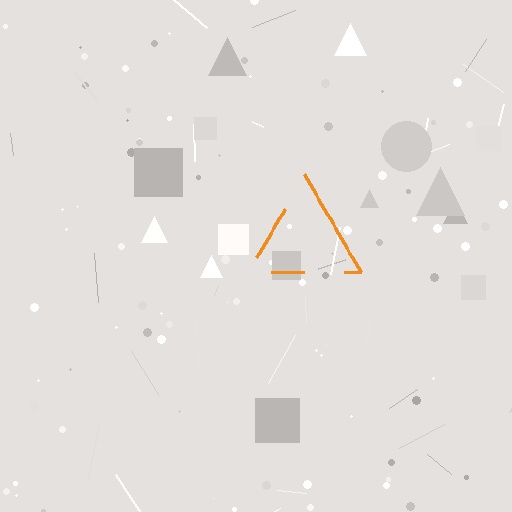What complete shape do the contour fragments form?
The contour fragments form a triangle.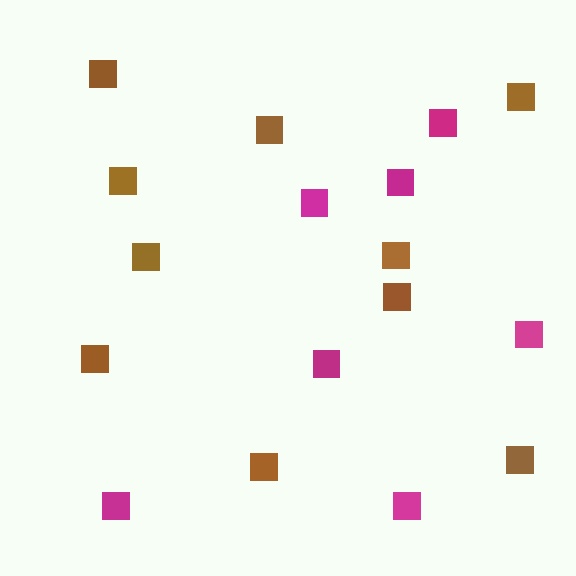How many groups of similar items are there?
There are 2 groups: one group of brown squares (10) and one group of magenta squares (7).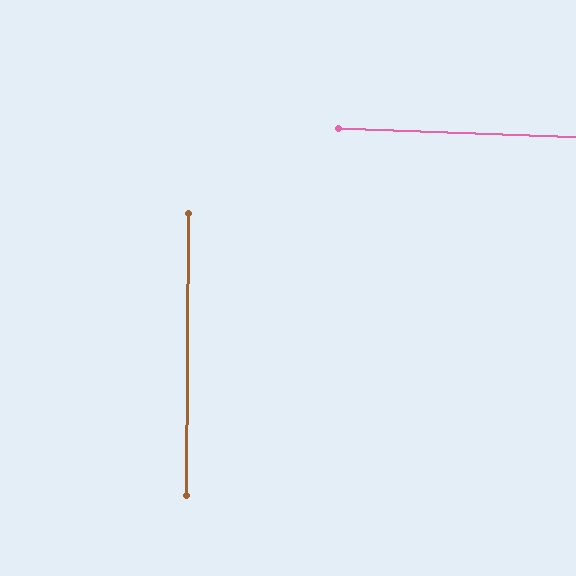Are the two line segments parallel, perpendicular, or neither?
Perpendicular — they meet at approximately 88°.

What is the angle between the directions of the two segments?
Approximately 88 degrees.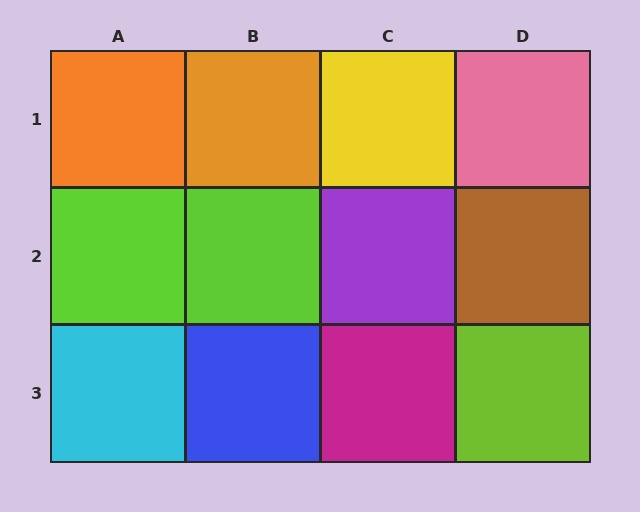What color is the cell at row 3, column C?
Magenta.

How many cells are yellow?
1 cell is yellow.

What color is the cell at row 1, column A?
Orange.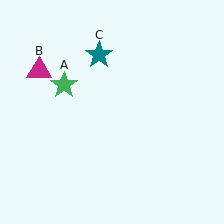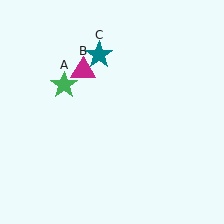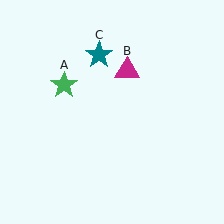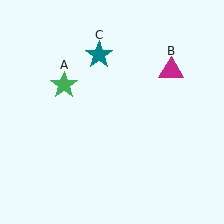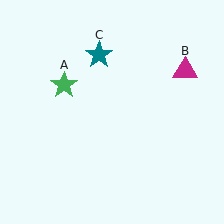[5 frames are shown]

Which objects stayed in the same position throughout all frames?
Green star (object A) and teal star (object C) remained stationary.